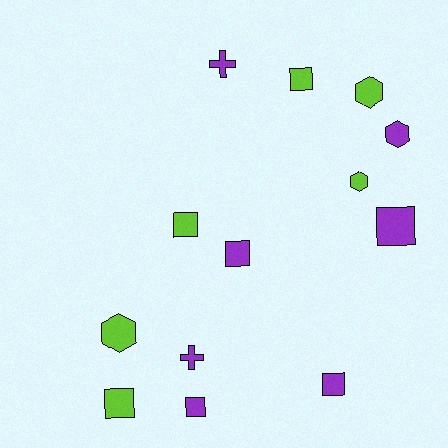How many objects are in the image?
There are 13 objects.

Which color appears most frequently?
Purple, with 7 objects.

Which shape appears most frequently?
Square, with 7 objects.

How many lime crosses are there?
There are no lime crosses.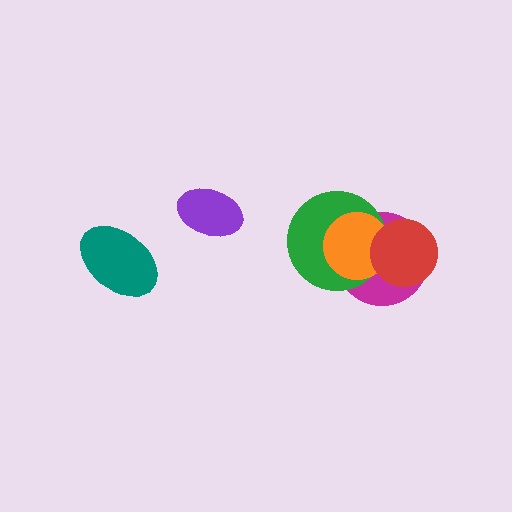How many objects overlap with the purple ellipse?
0 objects overlap with the purple ellipse.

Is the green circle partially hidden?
Yes, it is partially covered by another shape.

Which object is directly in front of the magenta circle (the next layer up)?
The green circle is directly in front of the magenta circle.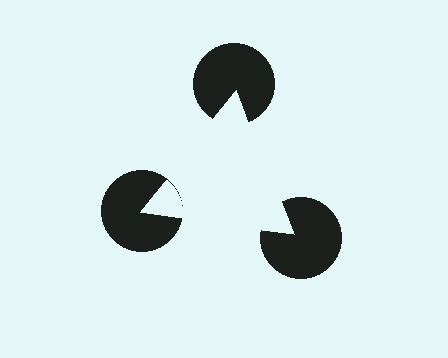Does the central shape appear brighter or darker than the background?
It typically appears slightly brighter than the background, even though no actual brightness change is drawn.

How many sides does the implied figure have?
3 sides.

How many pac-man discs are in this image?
There are 3 — one at each vertex of the illusory triangle.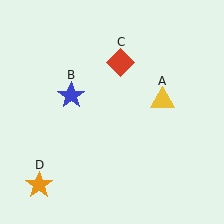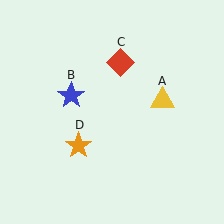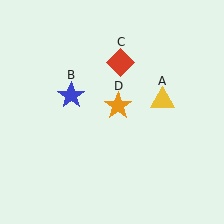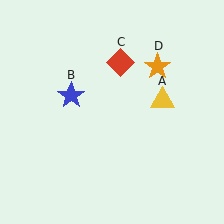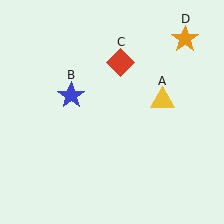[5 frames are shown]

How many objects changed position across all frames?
1 object changed position: orange star (object D).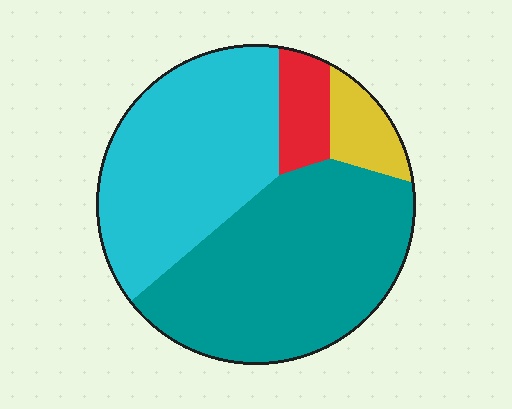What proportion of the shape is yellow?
Yellow covers roughly 5% of the shape.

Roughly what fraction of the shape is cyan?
Cyan takes up about three eighths (3/8) of the shape.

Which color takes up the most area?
Teal, at roughly 45%.